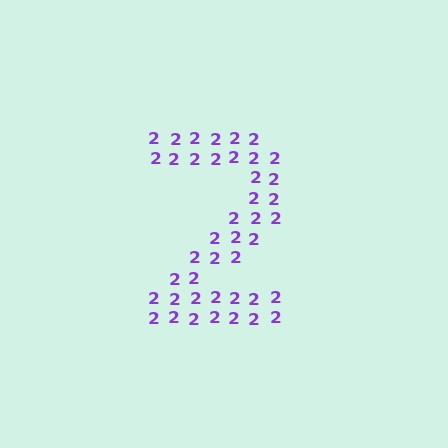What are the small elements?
The small elements are digit 2's.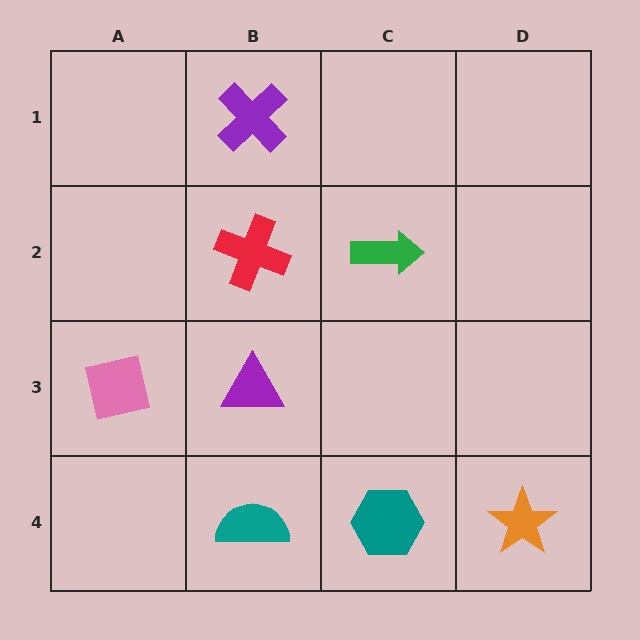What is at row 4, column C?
A teal hexagon.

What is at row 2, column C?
A green arrow.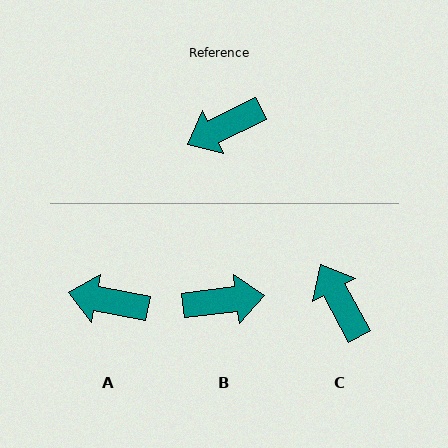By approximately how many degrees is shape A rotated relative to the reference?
Approximately 38 degrees clockwise.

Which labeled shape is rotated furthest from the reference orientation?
B, about 161 degrees away.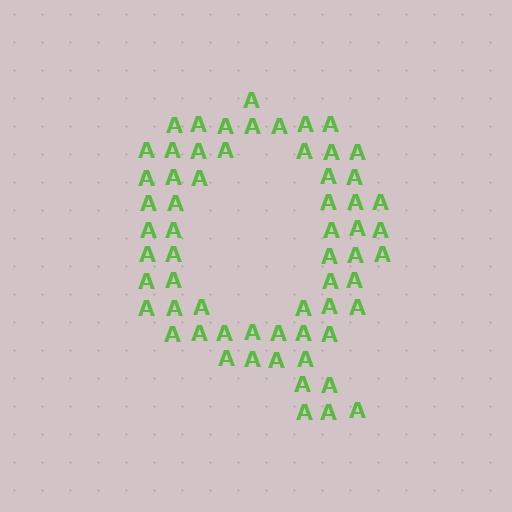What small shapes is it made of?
It is made of small letter A's.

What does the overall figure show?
The overall figure shows the letter Q.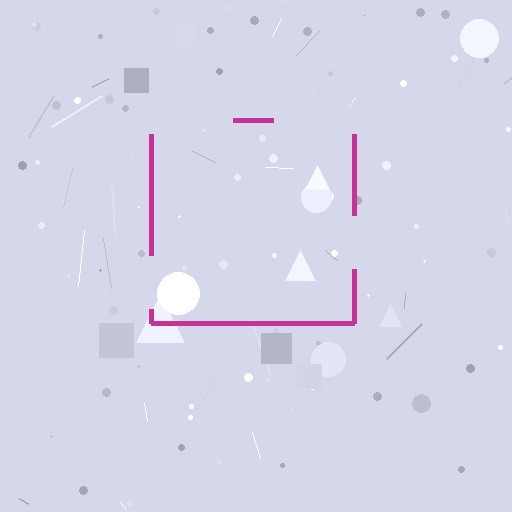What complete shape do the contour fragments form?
The contour fragments form a square.